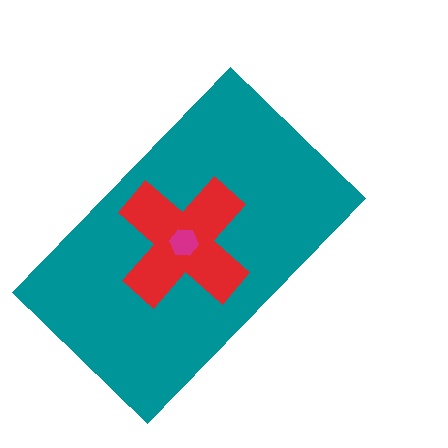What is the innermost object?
The magenta hexagon.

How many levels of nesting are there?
3.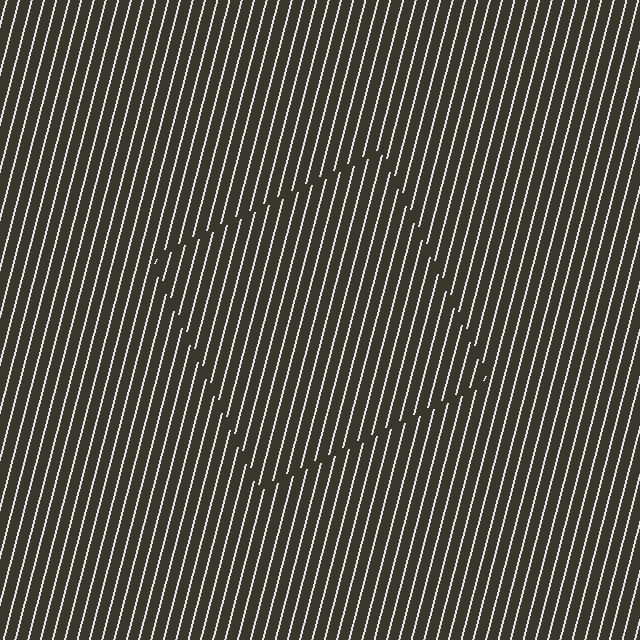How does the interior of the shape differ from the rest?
The interior of the shape contains the same grating, shifted by half a period — the contour is defined by the phase discontinuity where line-ends from the inner and outer gratings abut.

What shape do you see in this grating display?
An illusory square. The interior of the shape contains the same grating, shifted by half a period — the contour is defined by the phase discontinuity where line-ends from the inner and outer gratings abut.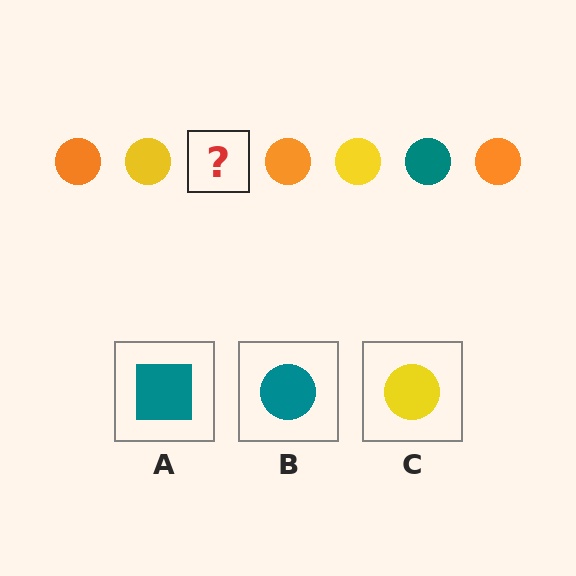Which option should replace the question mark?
Option B.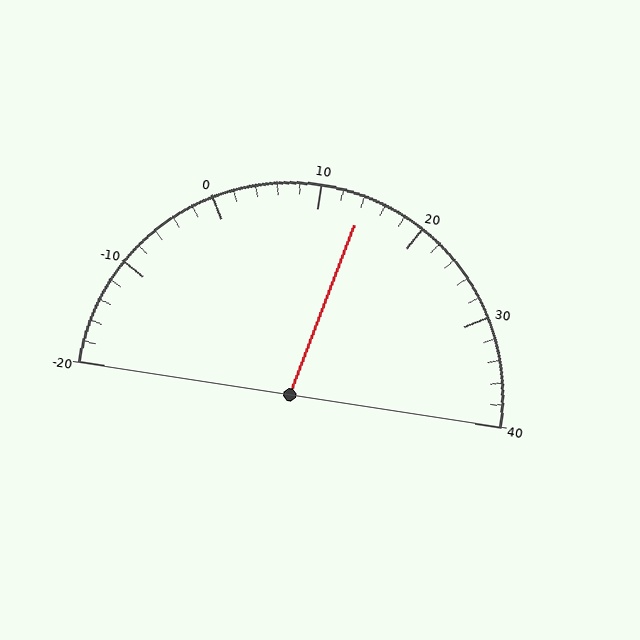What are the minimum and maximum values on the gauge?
The gauge ranges from -20 to 40.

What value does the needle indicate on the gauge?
The needle indicates approximately 14.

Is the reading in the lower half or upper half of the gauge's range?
The reading is in the upper half of the range (-20 to 40).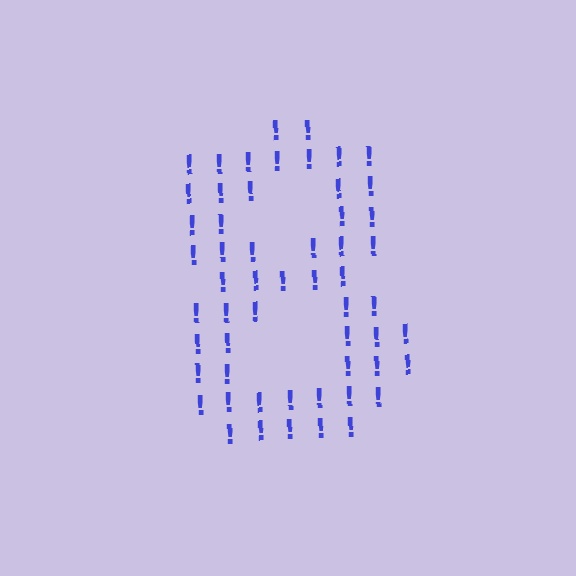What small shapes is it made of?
It is made of small exclamation marks.